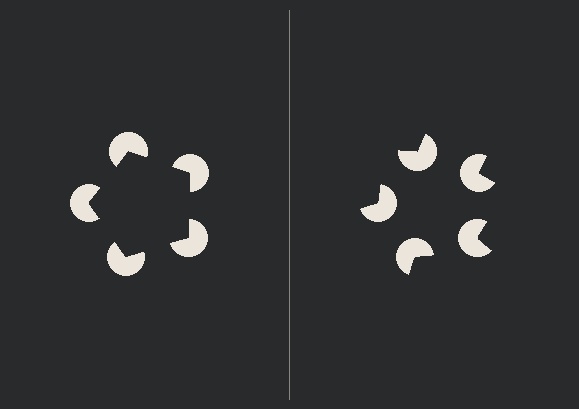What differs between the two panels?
The pac-man discs are positioned identically on both sides; only the wedge orientations differ. On the left they align to a pentagon; on the right they are misaligned.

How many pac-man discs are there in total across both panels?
10 — 5 on each side.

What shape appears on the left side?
An illusory pentagon.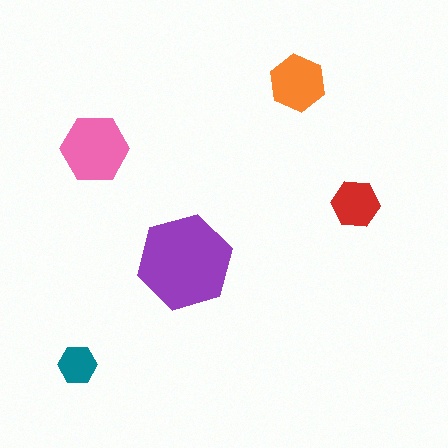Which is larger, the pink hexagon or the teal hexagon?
The pink one.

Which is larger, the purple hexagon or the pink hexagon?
The purple one.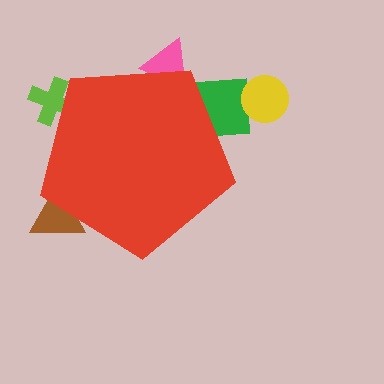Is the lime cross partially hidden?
Yes, the lime cross is partially hidden behind the red pentagon.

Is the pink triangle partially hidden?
Yes, the pink triangle is partially hidden behind the red pentagon.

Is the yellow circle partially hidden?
No, the yellow circle is fully visible.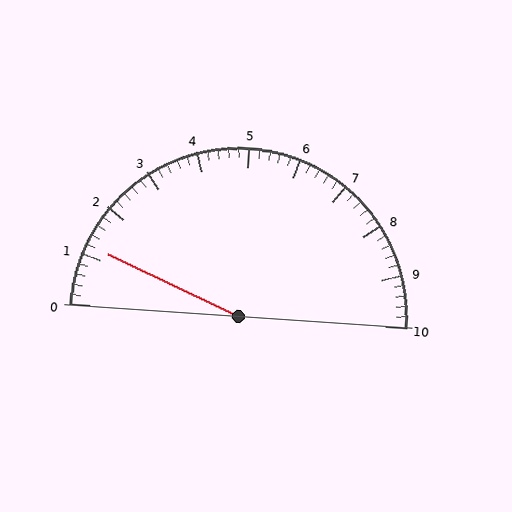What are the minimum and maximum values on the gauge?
The gauge ranges from 0 to 10.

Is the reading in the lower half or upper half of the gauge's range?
The reading is in the lower half of the range (0 to 10).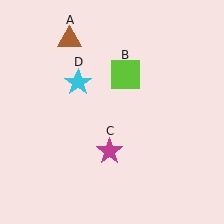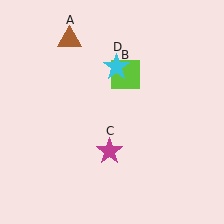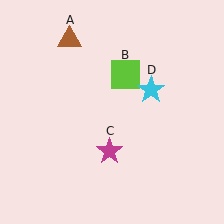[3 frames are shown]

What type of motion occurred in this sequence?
The cyan star (object D) rotated clockwise around the center of the scene.